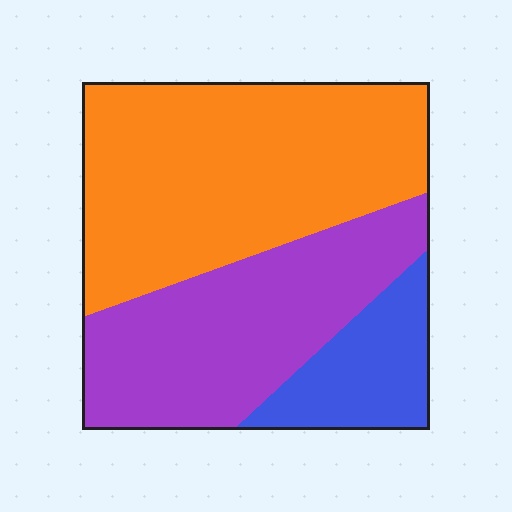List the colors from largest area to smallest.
From largest to smallest: orange, purple, blue.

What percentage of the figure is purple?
Purple takes up about three eighths (3/8) of the figure.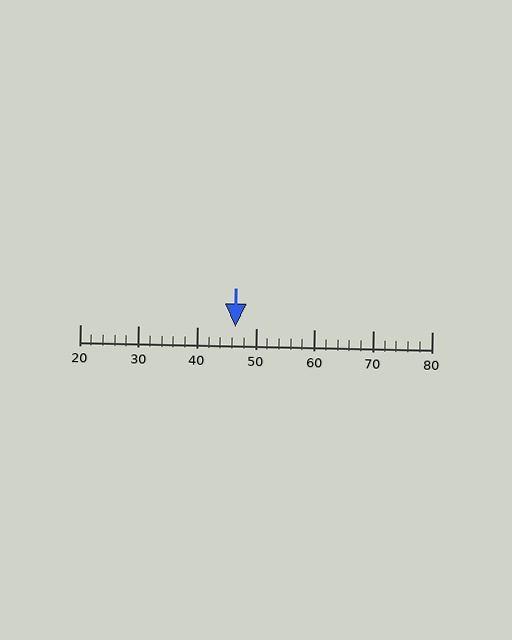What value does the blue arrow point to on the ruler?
The blue arrow points to approximately 46.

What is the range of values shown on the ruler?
The ruler shows values from 20 to 80.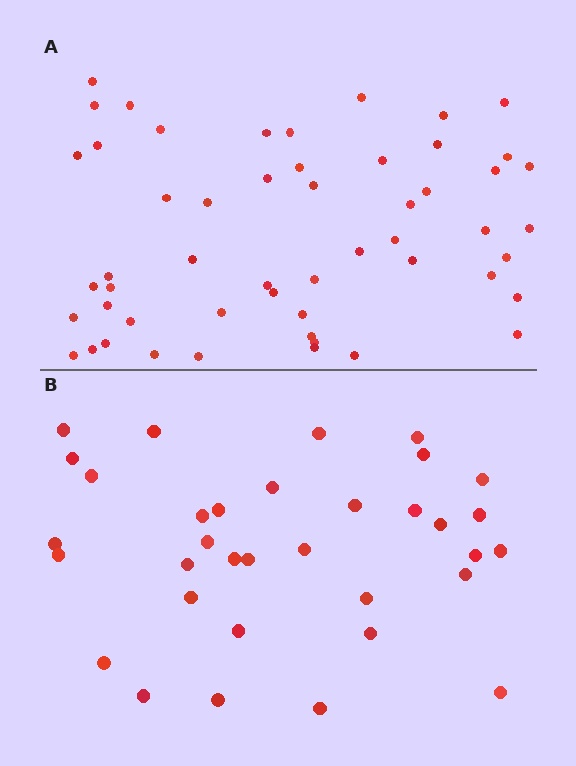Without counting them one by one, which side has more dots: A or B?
Region A (the top region) has more dots.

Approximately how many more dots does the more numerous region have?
Region A has approximately 20 more dots than region B.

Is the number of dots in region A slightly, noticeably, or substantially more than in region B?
Region A has substantially more. The ratio is roughly 1.6 to 1.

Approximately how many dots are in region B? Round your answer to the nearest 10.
About 30 dots. (The exact count is 34, which rounds to 30.)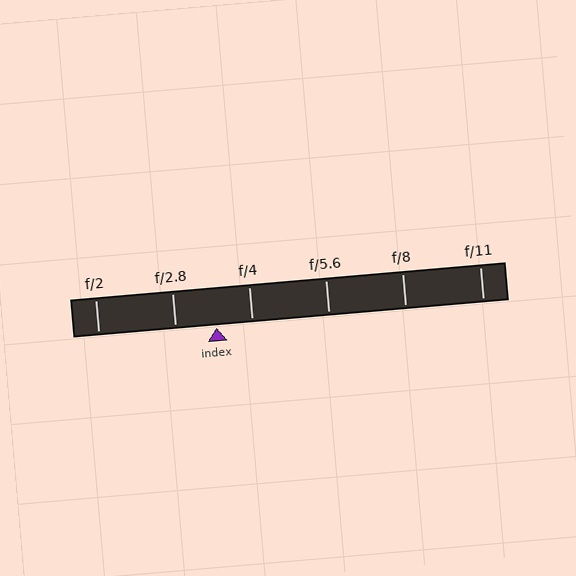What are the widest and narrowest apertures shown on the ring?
The widest aperture shown is f/2 and the narrowest is f/11.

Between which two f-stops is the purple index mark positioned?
The index mark is between f/2.8 and f/4.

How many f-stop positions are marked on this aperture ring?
There are 6 f-stop positions marked.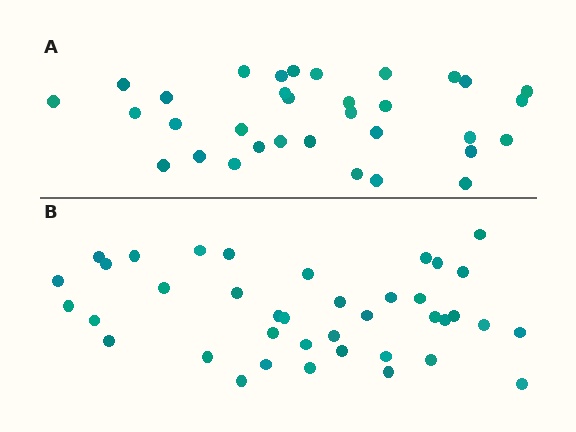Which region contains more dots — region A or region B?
Region B (the bottom region) has more dots.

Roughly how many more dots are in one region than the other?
Region B has about 6 more dots than region A.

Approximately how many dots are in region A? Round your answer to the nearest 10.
About 30 dots. (The exact count is 33, which rounds to 30.)